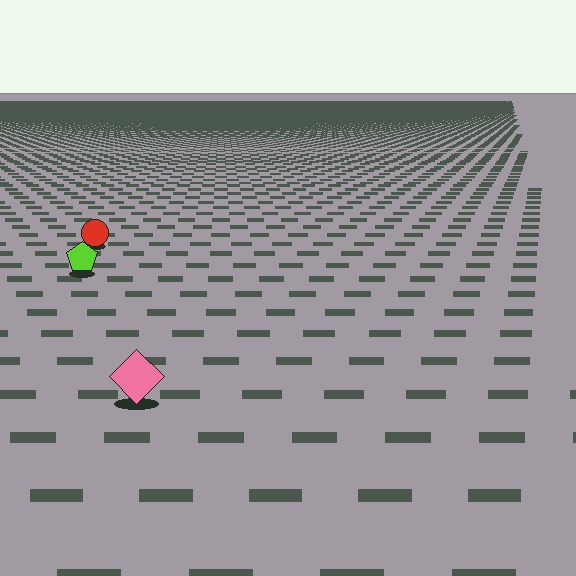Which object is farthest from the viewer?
The red circle is farthest from the viewer. It appears smaller and the ground texture around it is denser.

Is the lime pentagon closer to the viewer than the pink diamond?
No. The pink diamond is closer — you can tell from the texture gradient: the ground texture is coarser near it.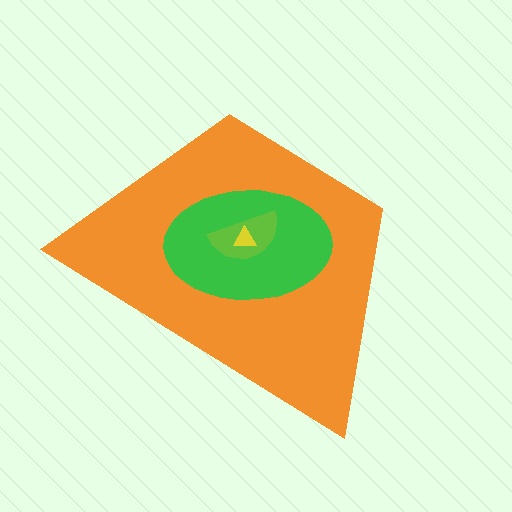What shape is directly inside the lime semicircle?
The yellow triangle.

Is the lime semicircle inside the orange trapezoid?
Yes.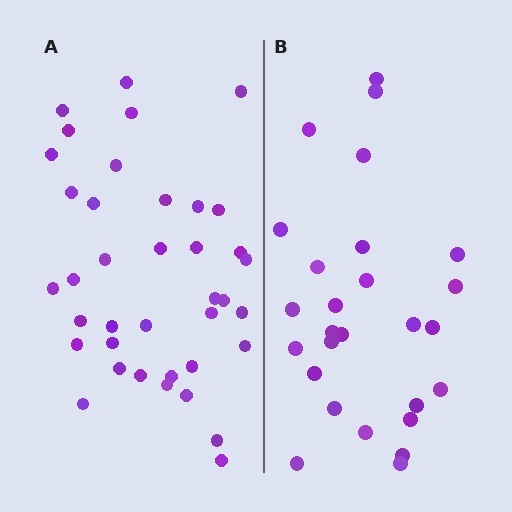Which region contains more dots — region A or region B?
Region A (the left region) has more dots.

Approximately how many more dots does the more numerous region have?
Region A has roughly 12 or so more dots than region B.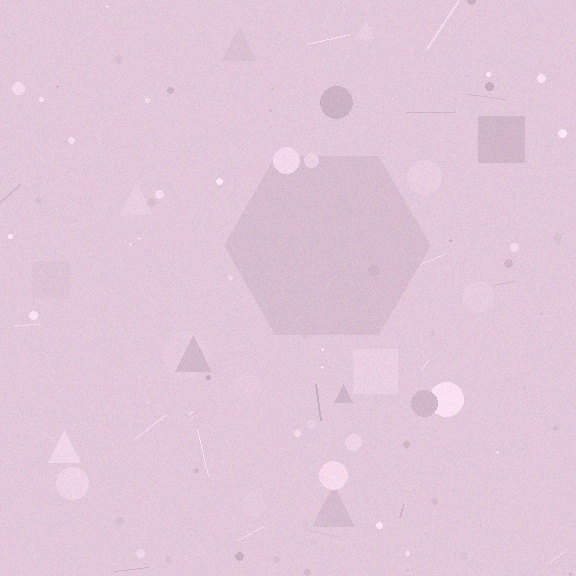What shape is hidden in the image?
A hexagon is hidden in the image.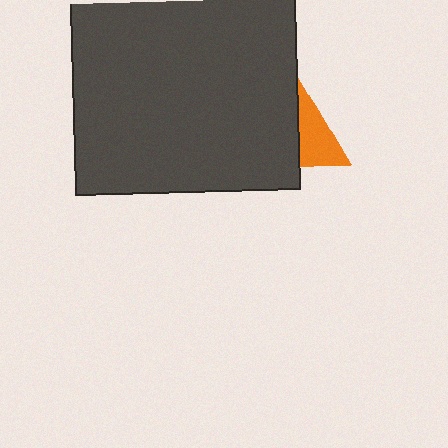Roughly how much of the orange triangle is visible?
A small part of it is visible (roughly 38%).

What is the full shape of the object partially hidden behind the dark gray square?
The partially hidden object is an orange triangle.